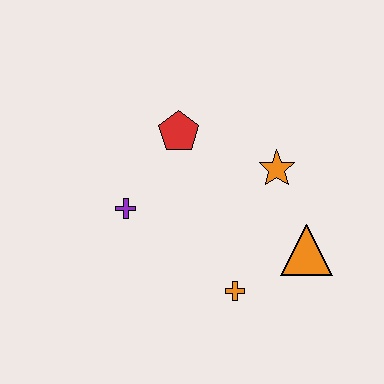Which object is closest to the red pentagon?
The purple cross is closest to the red pentagon.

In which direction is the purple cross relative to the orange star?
The purple cross is to the left of the orange star.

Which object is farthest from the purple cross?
The orange triangle is farthest from the purple cross.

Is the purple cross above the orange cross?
Yes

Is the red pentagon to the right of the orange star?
No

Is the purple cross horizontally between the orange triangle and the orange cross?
No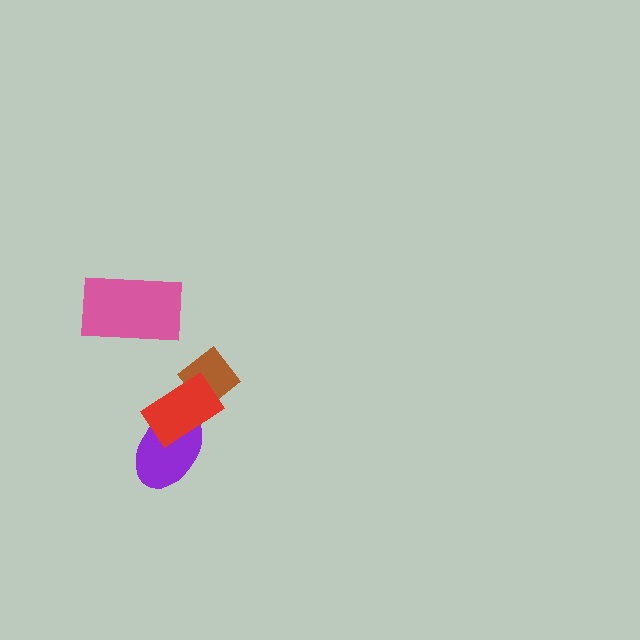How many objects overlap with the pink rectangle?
0 objects overlap with the pink rectangle.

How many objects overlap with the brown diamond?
1 object overlaps with the brown diamond.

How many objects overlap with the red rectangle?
2 objects overlap with the red rectangle.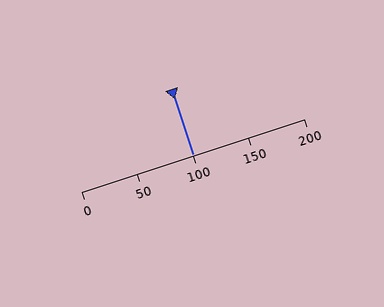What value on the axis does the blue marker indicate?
The marker indicates approximately 100.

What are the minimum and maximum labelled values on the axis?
The axis runs from 0 to 200.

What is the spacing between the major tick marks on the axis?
The major ticks are spaced 50 apart.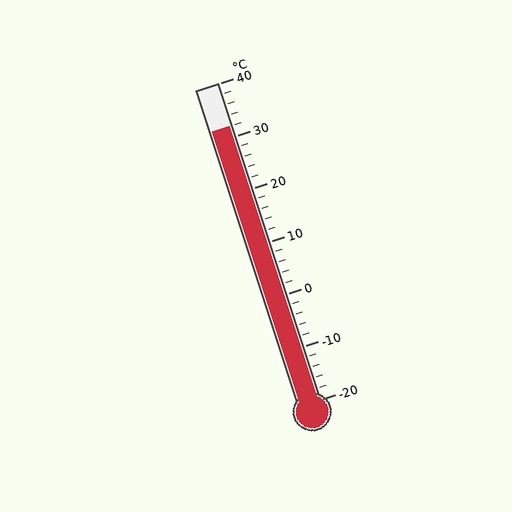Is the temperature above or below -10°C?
The temperature is above -10°C.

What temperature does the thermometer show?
The thermometer shows approximately 32°C.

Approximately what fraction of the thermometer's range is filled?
The thermometer is filled to approximately 85% of its range.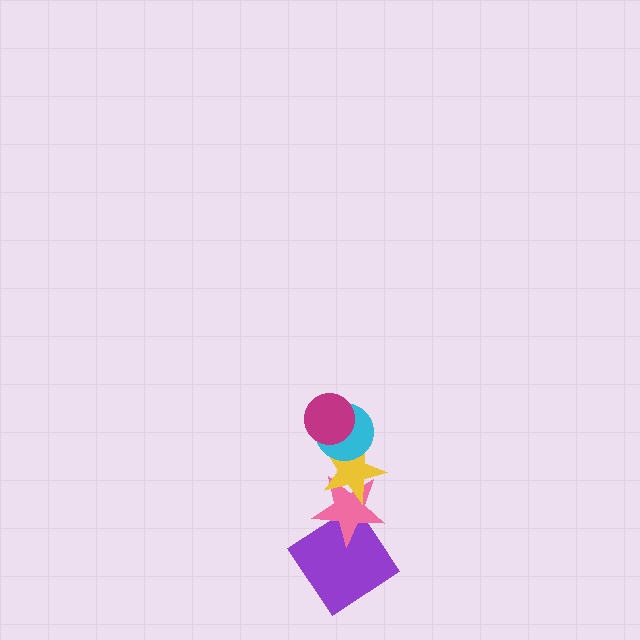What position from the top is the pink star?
The pink star is 4th from the top.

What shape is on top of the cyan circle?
The magenta circle is on top of the cyan circle.